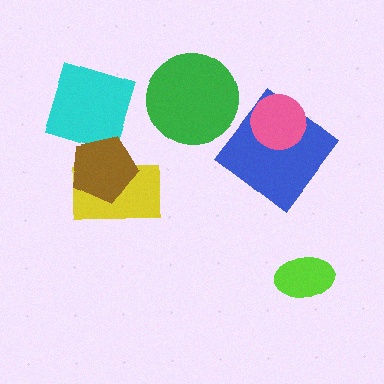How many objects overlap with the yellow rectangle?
1 object overlaps with the yellow rectangle.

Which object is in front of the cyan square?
The brown pentagon is in front of the cyan square.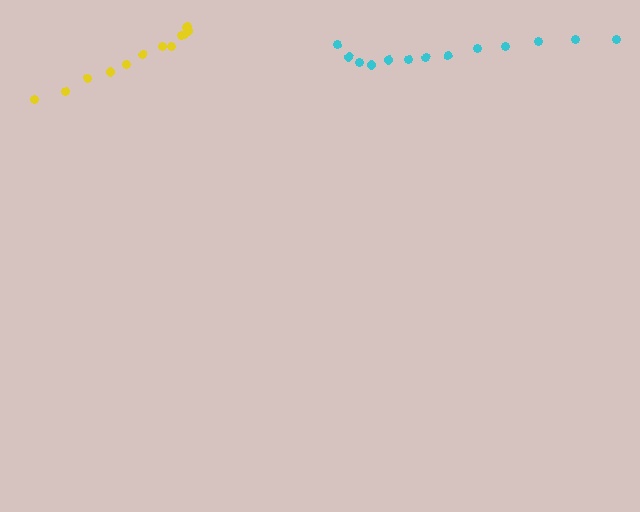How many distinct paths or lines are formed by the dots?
There are 2 distinct paths.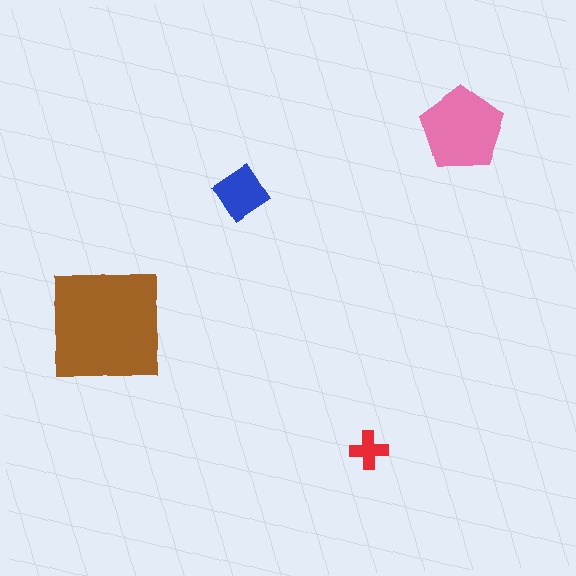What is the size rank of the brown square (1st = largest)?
1st.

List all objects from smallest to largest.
The red cross, the blue diamond, the pink pentagon, the brown square.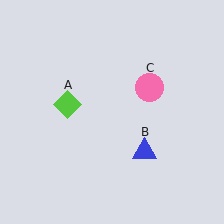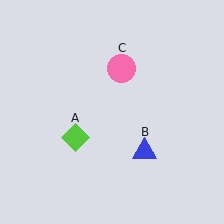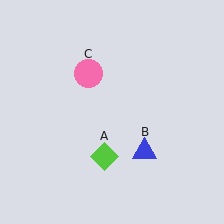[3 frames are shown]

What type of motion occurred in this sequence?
The lime diamond (object A), pink circle (object C) rotated counterclockwise around the center of the scene.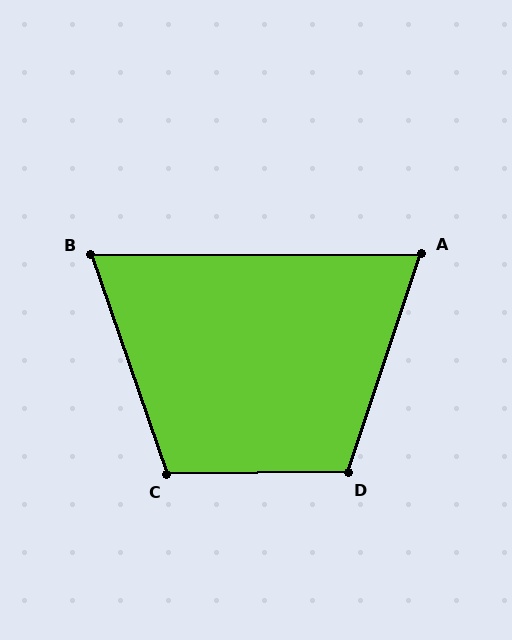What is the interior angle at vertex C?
Approximately 108 degrees (obtuse).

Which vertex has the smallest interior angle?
B, at approximately 71 degrees.